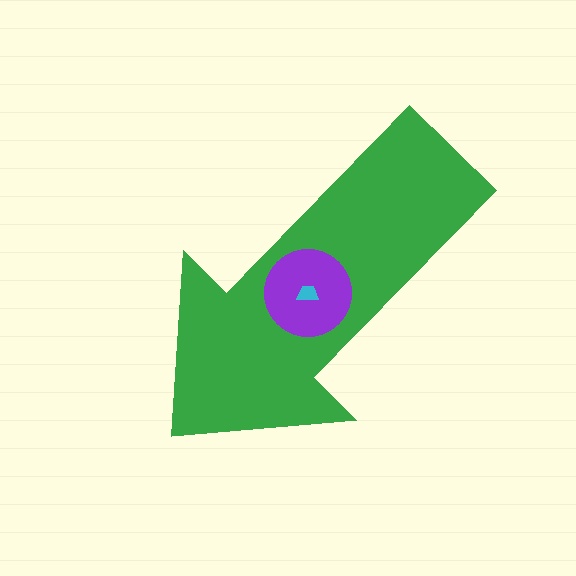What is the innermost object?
The cyan trapezoid.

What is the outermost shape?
The green arrow.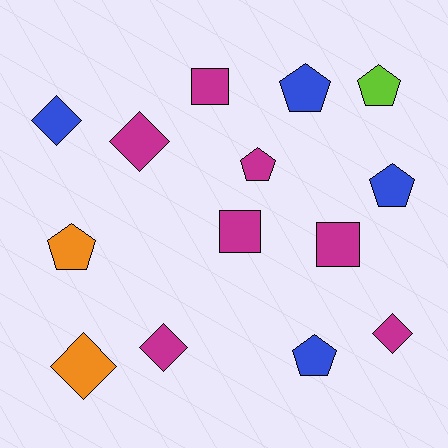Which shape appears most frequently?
Pentagon, with 6 objects.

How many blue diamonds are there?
There is 1 blue diamond.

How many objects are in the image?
There are 14 objects.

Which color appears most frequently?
Magenta, with 7 objects.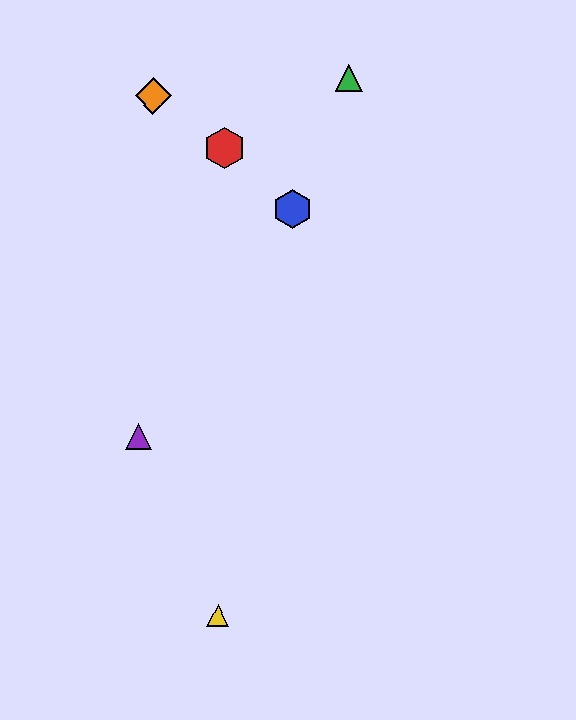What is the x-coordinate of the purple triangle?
The purple triangle is at x≈138.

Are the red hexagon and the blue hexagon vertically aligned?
No, the red hexagon is at x≈224 and the blue hexagon is at x≈293.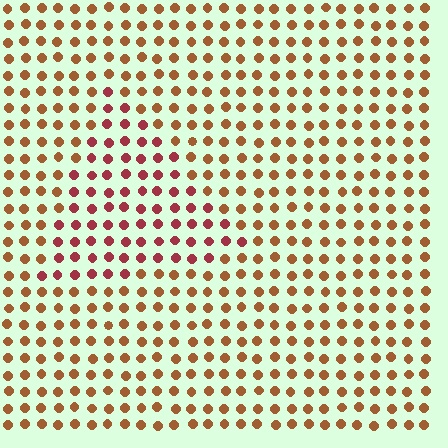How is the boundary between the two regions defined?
The boundary is defined purely by a slight shift in hue (about 34 degrees). Spacing, size, and orientation are identical on both sides.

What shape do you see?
I see a triangle.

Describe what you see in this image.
The image is filled with small brown elements in a uniform arrangement. A triangle-shaped region is visible where the elements are tinted to a slightly different hue, forming a subtle color boundary.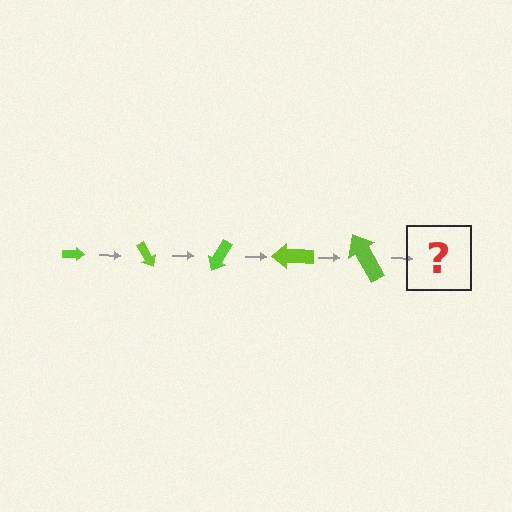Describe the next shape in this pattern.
It should be an arrow, larger than the previous one and rotated 300 degrees from the start.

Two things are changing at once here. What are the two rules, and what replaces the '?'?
The two rules are that the arrow grows larger each step and it rotates 60 degrees each step. The '?' should be an arrow, larger than the previous one and rotated 300 degrees from the start.